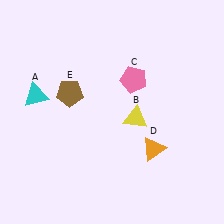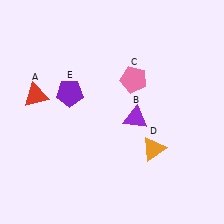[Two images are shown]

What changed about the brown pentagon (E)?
In Image 1, E is brown. In Image 2, it changed to purple.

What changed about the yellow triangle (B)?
In Image 1, B is yellow. In Image 2, it changed to purple.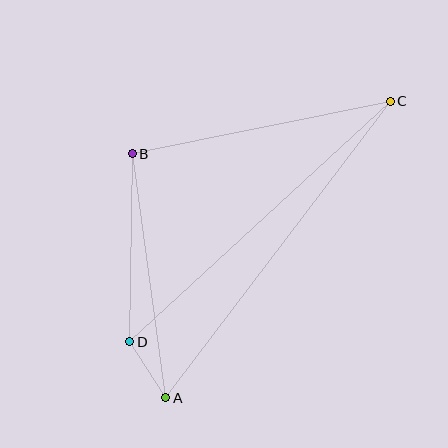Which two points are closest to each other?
Points A and D are closest to each other.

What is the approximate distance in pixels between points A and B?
The distance between A and B is approximately 246 pixels.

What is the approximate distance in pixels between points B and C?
The distance between B and C is approximately 263 pixels.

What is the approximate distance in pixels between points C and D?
The distance between C and D is approximately 354 pixels.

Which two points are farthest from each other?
Points A and C are farthest from each other.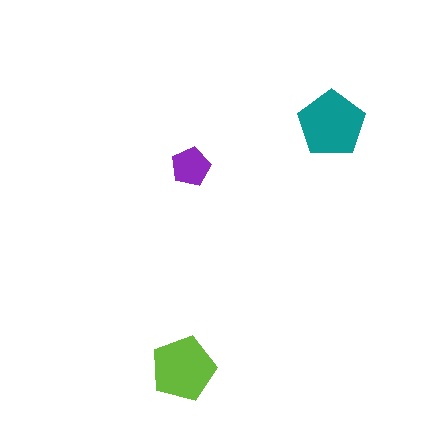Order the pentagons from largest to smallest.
the teal one, the lime one, the purple one.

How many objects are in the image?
There are 3 objects in the image.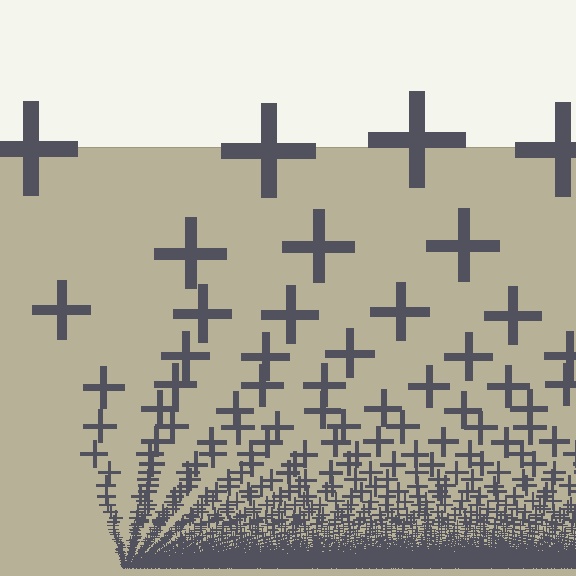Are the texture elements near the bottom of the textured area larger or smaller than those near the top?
Smaller. The gradient is inverted — elements near the bottom are smaller and denser.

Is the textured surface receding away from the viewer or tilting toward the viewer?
The surface appears to tilt toward the viewer. Texture elements get larger and sparser toward the top.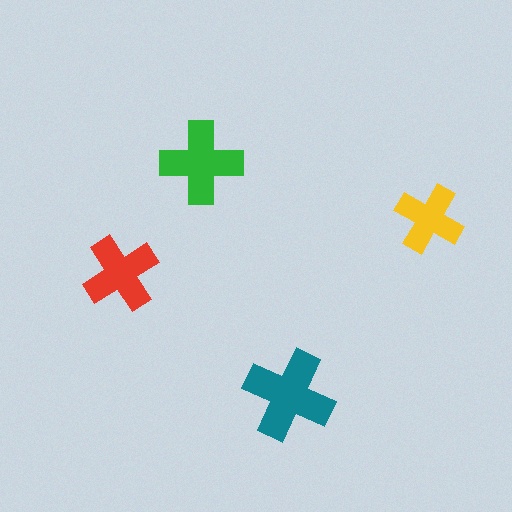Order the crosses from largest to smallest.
the teal one, the green one, the red one, the yellow one.